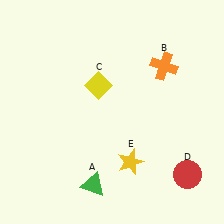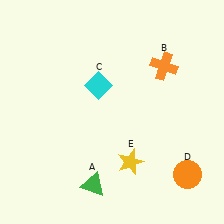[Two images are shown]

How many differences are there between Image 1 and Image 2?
There are 2 differences between the two images.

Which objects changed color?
C changed from yellow to cyan. D changed from red to orange.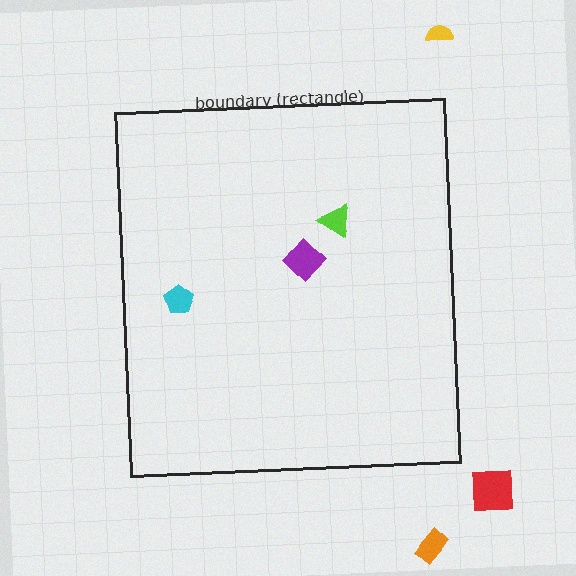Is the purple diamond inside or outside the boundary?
Inside.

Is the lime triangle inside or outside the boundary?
Inside.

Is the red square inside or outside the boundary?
Outside.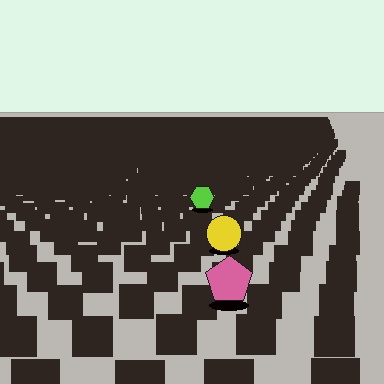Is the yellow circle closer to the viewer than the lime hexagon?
Yes. The yellow circle is closer — you can tell from the texture gradient: the ground texture is coarser near it.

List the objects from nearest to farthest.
From nearest to farthest: the pink pentagon, the yellow circle, the lime hexagon.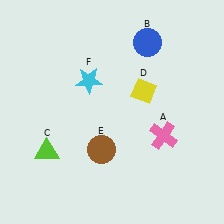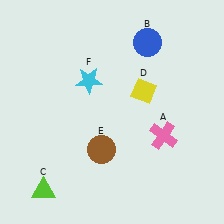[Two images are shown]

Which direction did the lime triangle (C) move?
The lime triangle (C) moved down.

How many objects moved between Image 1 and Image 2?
1 object moved between the two images.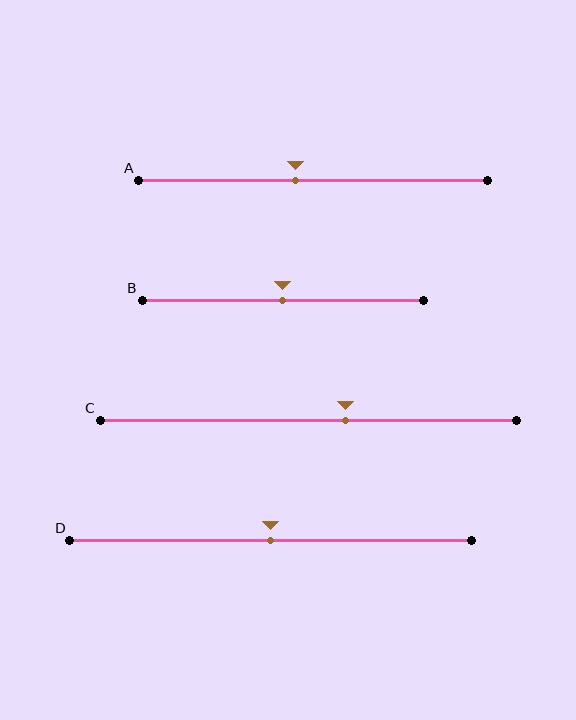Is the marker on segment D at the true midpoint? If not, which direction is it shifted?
Yes, the marker on segment D is at the true midpoint.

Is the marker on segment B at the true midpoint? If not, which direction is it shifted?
Yes, the marker on segment B is at the true midpoint.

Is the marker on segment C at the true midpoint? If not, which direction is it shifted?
No, the marker on segment C is shifted to the right by about 9% of the segment length.